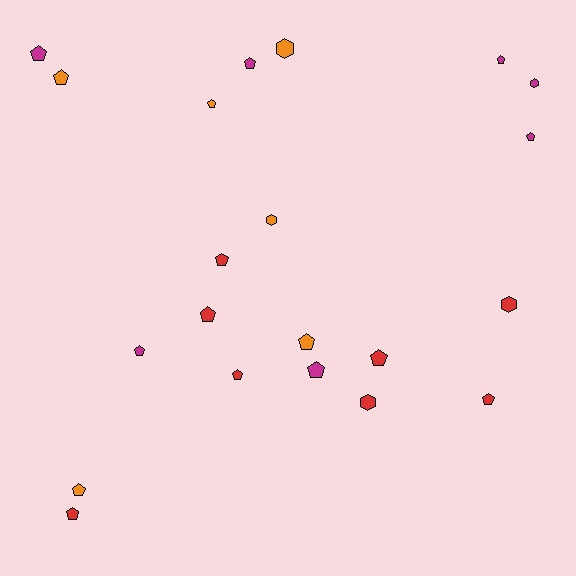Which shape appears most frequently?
Pentagon, with 16 objects.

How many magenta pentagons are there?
There are 6 magenta pentagons.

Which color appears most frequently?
Red, with 8 objects.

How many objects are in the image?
There are 21 objects.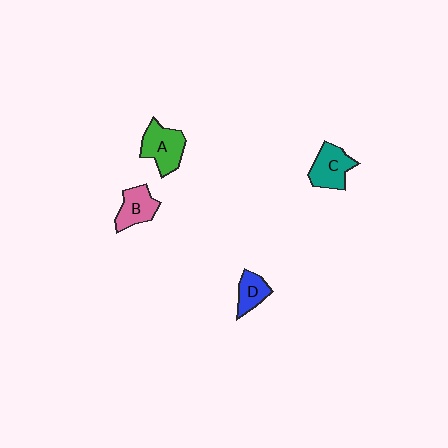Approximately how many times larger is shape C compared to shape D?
Approximately 1.5 times.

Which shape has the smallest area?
Shape D (blue).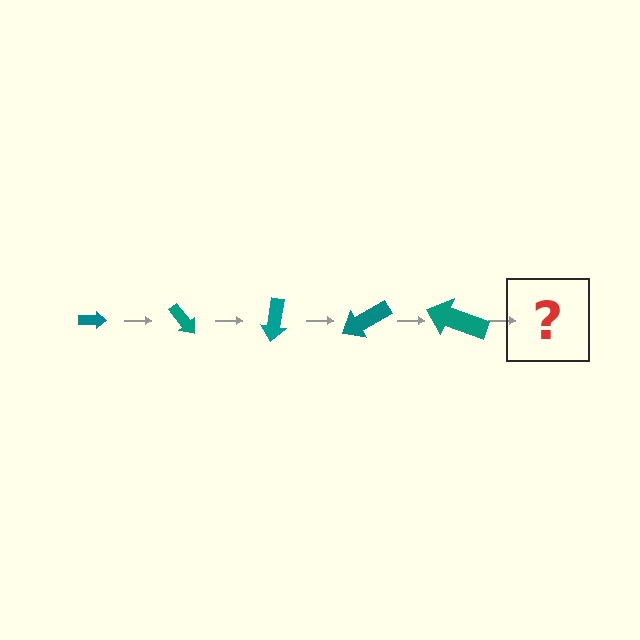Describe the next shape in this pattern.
It should be an arrow, larger than the previous one and rotated 250 degrees from the start.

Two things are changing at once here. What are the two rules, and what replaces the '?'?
The two rules are that the arrow grows larger each step and it rotates 50 degrees each step. The '?' should be an arrow, larger than the previous one and rotated 250 degrees from the start.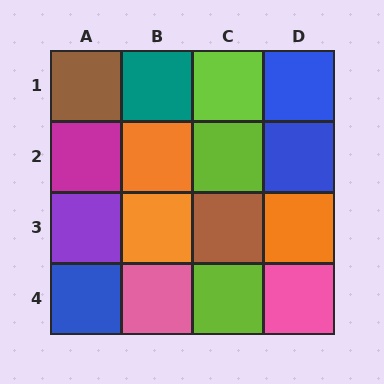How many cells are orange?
3 cells are orange.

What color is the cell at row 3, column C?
Brown.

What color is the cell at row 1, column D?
Blue.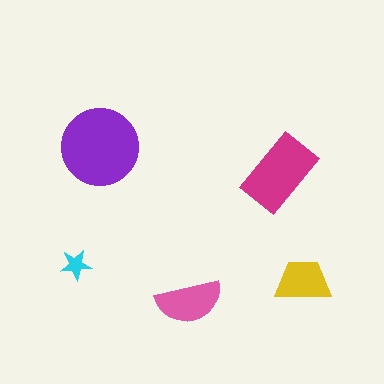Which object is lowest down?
The pink semicircle is bottommost.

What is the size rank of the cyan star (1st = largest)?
5th.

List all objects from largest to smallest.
The purple circle, the magenta rectangle, the pink semicircle, the yellow trapezoid, the cyan star.